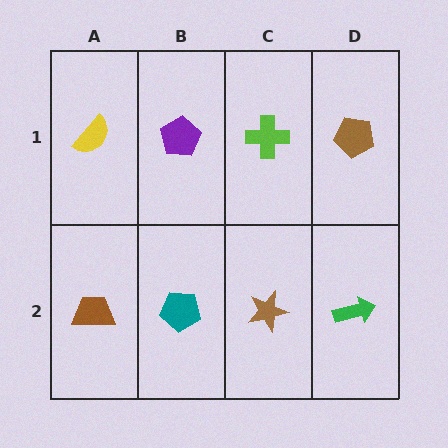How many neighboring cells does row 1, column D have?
2.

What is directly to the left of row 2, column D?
A brown star.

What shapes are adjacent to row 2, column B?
A purple pentagon (row 1, column B), a brown trapezoid (row 2, column A), a brown star (row 2, column C).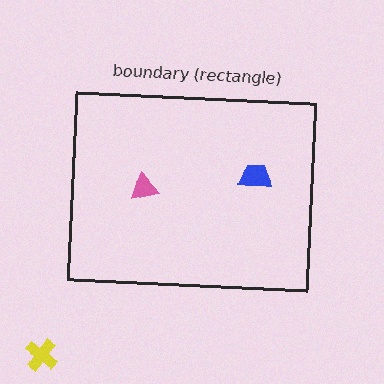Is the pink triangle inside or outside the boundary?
Inside.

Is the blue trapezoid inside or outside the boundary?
Inside.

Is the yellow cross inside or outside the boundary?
Outside.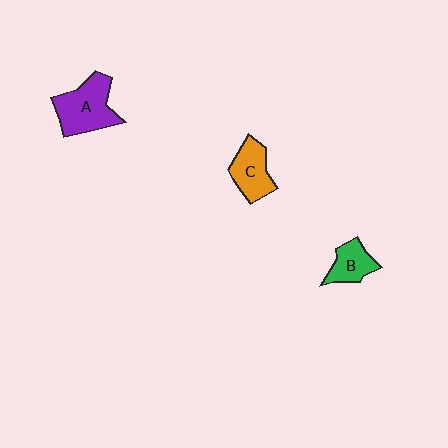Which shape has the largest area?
Shape A (purple).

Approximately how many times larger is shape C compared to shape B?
Approximately 1.3 times.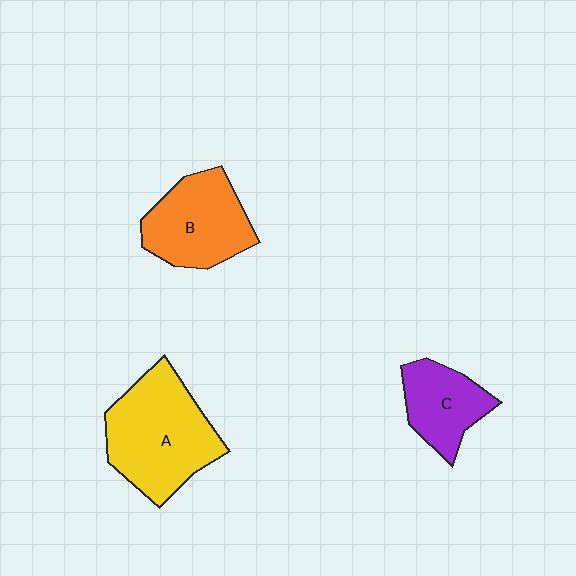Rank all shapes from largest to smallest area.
From largest to smallest: A (yellow), B (orange), C (purple).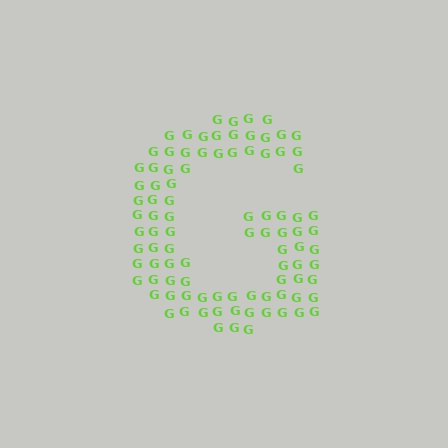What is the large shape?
The large shape is the letter G.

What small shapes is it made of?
It is made of small letter G's.